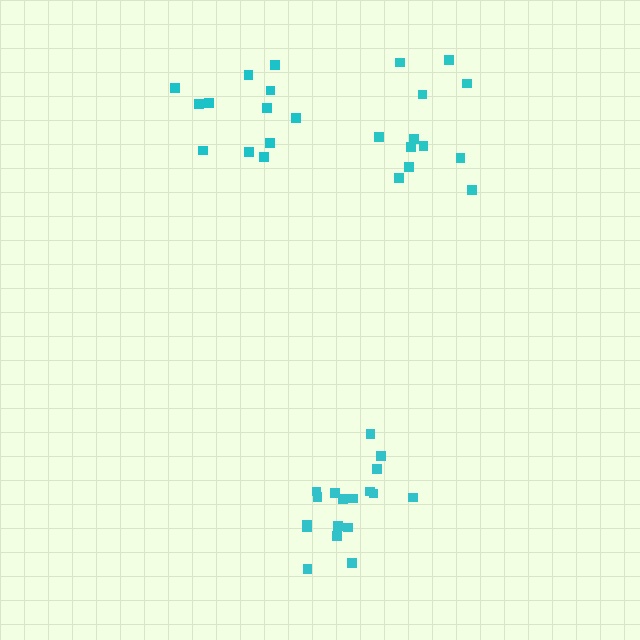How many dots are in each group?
Group 1: 12 dots, Group 2: 12 dots, Group 3: 18 dots (42 total).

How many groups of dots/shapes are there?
There are 3 groups.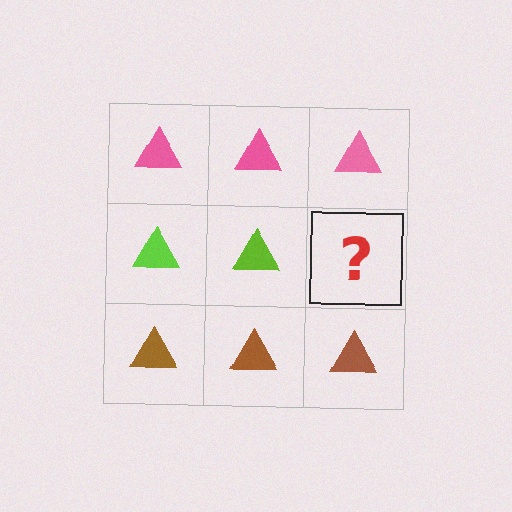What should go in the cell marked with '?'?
The missing cell should contain a lime triangle.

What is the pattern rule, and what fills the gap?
The rule is that each row has a consistent color. The gap should be filled with a lime triangle.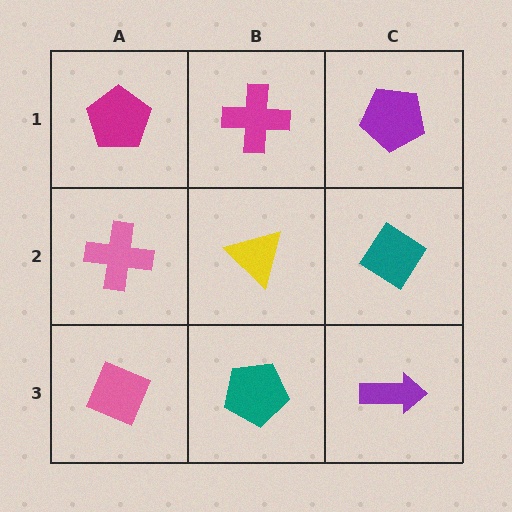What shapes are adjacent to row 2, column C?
A purple pentagon (row 1, column C), a purple arrow (row 3, column C), a yellow triangle (row 2, column B).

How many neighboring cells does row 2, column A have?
3.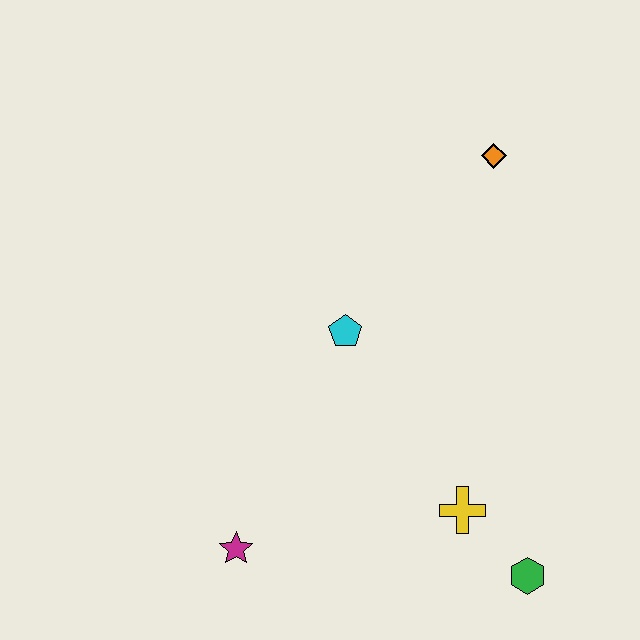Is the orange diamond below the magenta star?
No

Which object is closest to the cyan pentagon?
The yellow cross is closest to the cyan pentagon.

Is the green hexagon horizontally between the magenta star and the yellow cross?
No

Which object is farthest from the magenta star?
The orange diamond is farthest from the magenta star.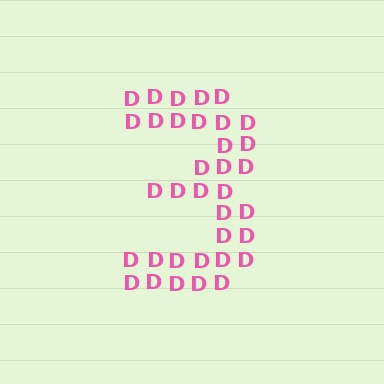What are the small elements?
The small elements are letter D's.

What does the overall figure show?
The overall figure shows the digit 3.